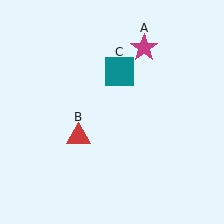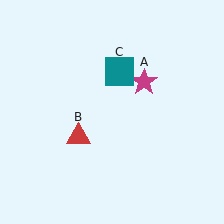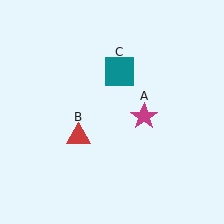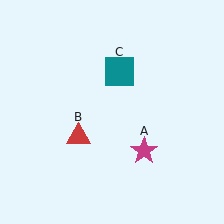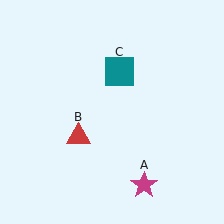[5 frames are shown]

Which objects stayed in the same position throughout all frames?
Red triangle (object B) and teal square (object C) remained stationary.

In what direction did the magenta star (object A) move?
The magenta star (object A) moved down.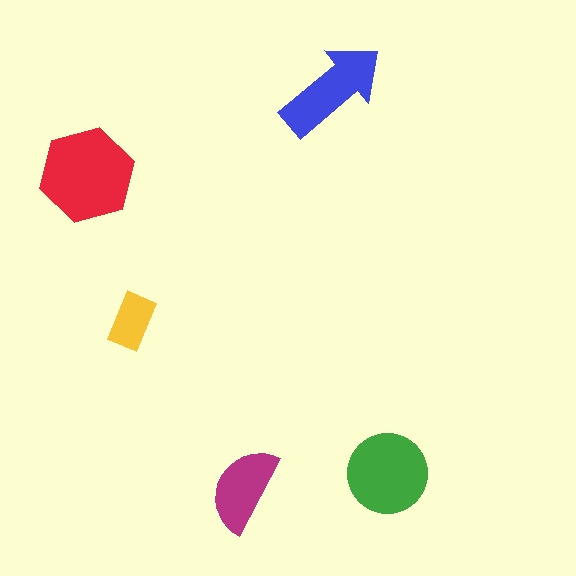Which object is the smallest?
The yellow rectangle.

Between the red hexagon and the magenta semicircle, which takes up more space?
The red hexagon.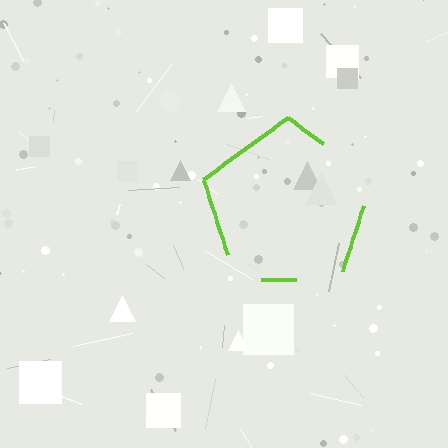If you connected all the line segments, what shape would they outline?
They would outline a pentagon.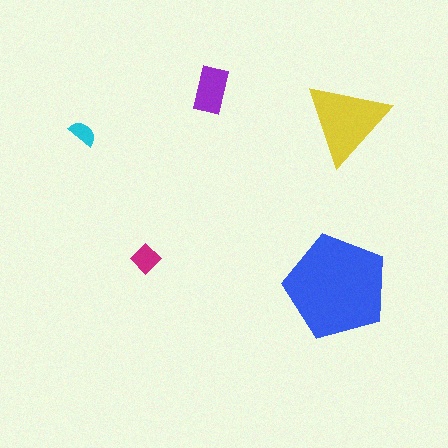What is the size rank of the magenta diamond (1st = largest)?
4th.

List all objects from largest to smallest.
The blue pentagon, the yellow triangle, the purple rectangle, the magenta diamond, the cyan semicircle.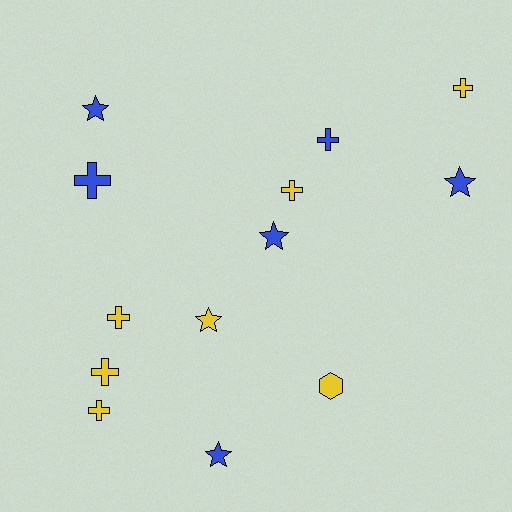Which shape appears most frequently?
Cross, with 7 objects.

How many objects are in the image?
There are 13 objects.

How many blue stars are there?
There are 4 blue stars.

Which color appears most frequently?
Yellow, with 7 objects.